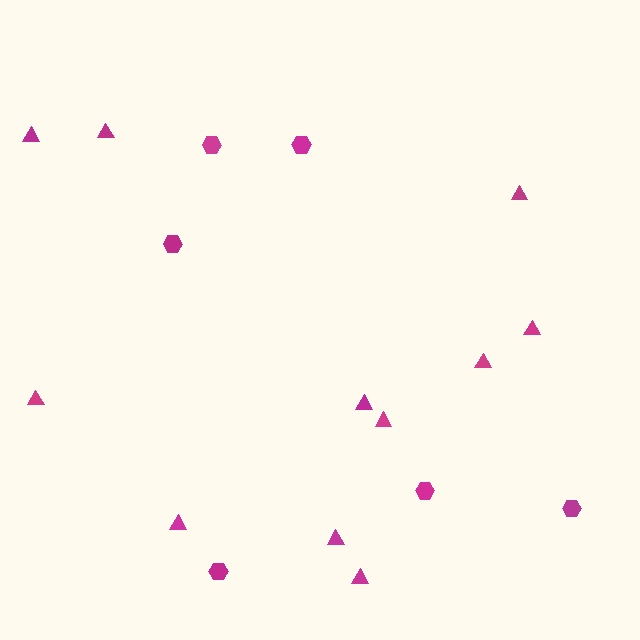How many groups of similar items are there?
There are 2 groups: one group of triangles (11) and one group of hexagons (6).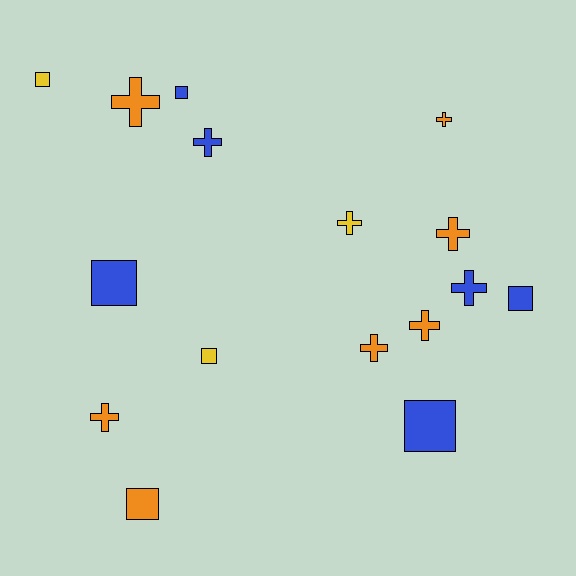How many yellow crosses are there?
There is 1 yellow cross.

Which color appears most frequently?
Orange, with 7 objects.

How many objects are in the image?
There are 16 objects.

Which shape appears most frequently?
Cross, with 9 objects.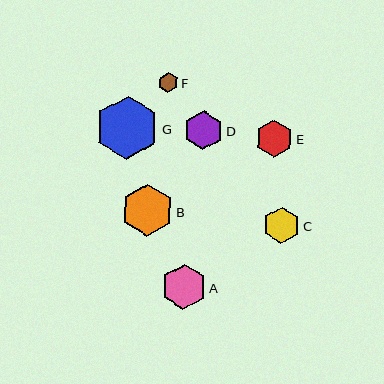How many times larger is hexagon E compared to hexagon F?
Hexagon E is approximately 1.8 times the size of hexagon F.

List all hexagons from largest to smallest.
From largest to smallest: G, B, A, D, E, C, F.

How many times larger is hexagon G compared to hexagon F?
Hexagon G is approximately 3.1 times the size of hexagon F.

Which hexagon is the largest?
Hexagon G is the largest with a size of approximately 64 pixels.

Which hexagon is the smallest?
Hexagon F is the smallest with a size of approximately 20 pixels.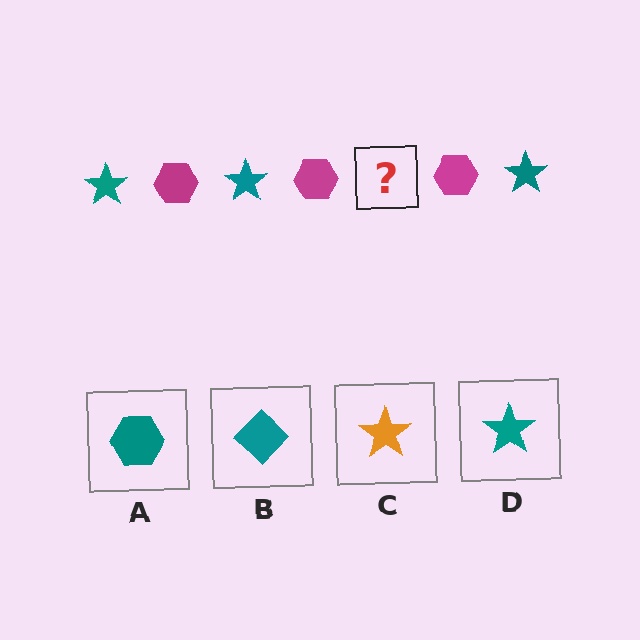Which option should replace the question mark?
Option D.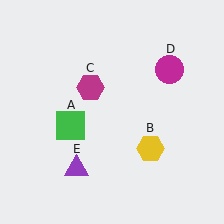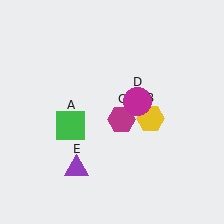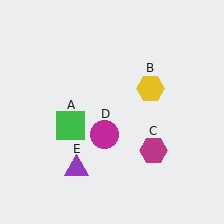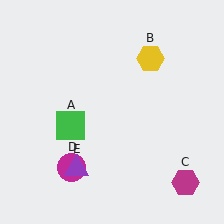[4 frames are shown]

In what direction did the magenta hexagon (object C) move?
The magenta hexagon (object C) moved down and to the right.